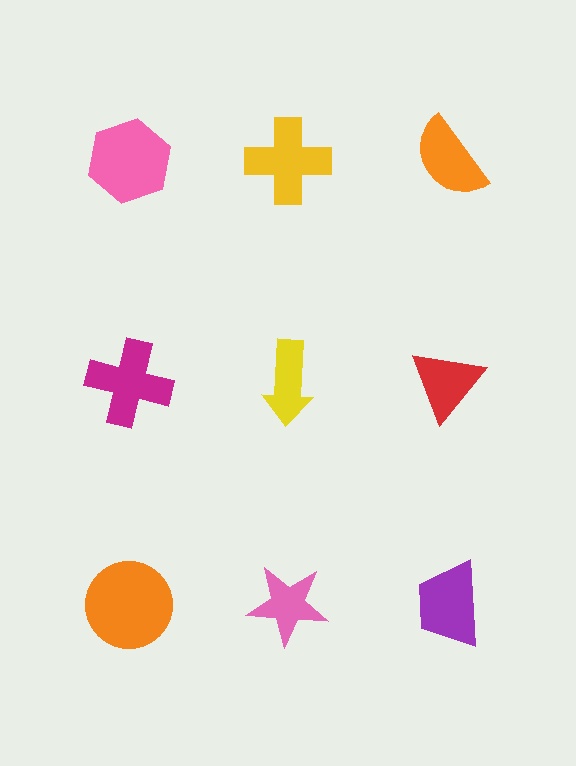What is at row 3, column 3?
A purple trapezoid.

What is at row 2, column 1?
A magenta cross.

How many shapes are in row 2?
3 shapes.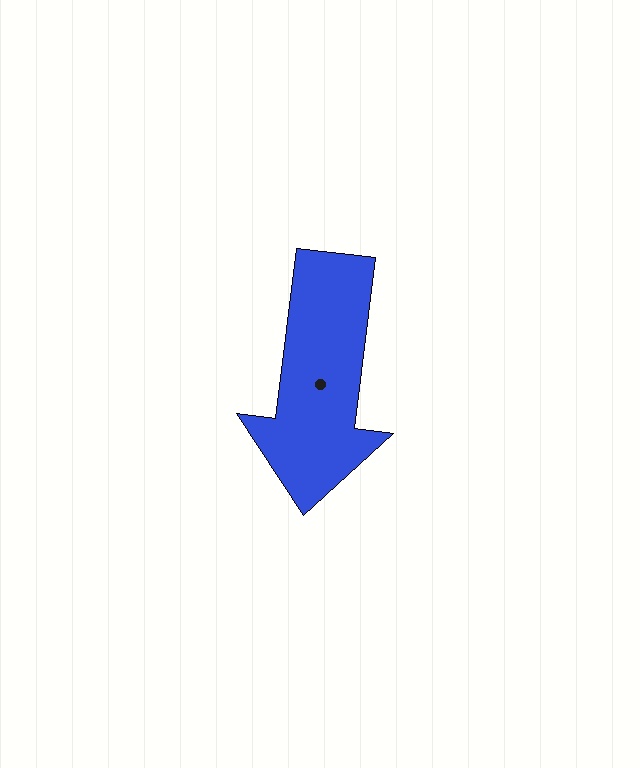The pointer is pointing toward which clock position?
Roughly 6 o'clock.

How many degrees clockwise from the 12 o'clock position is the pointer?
Approximately 187 degrees.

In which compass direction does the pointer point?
South.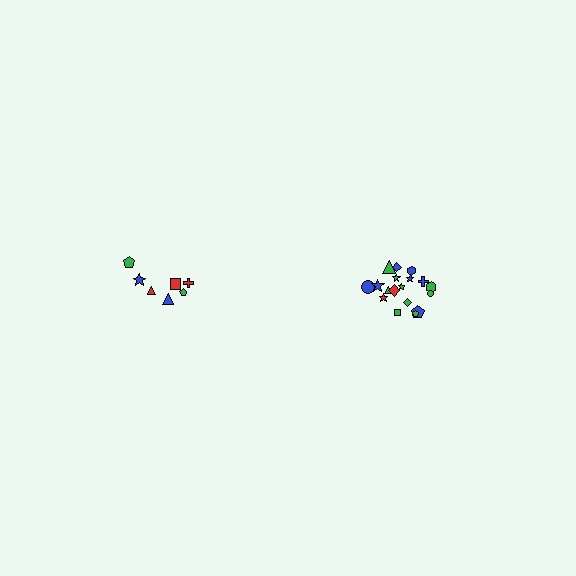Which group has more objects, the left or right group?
The right group.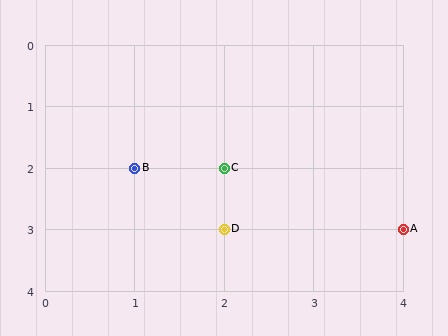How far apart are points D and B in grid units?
Points D and B are 1 column and 1 row apart (about 1.4 grid units diagonally).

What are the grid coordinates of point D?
Point D is at grid coordinates (2, 3).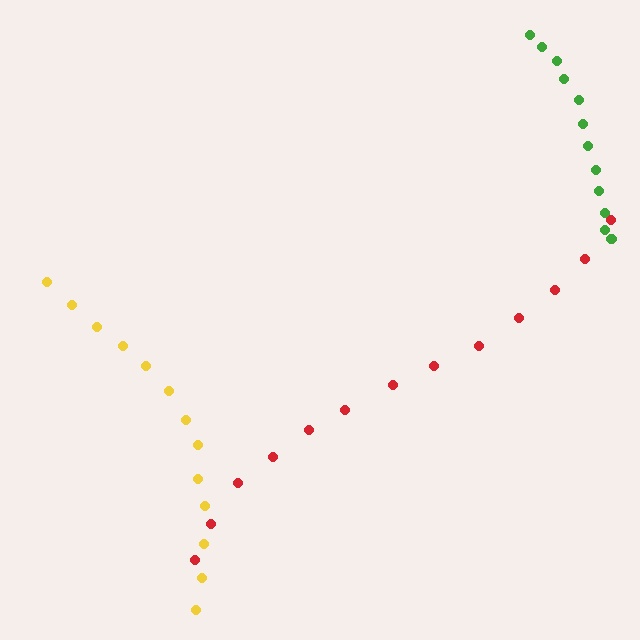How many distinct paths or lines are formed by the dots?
There are 3 distinct paths.